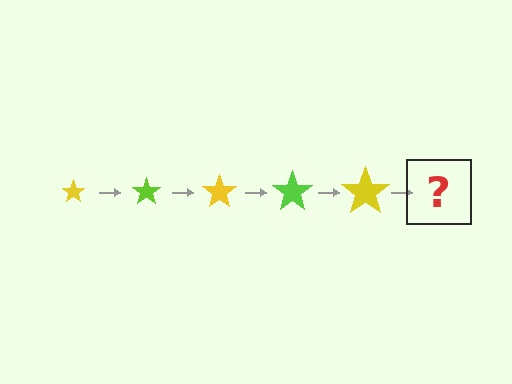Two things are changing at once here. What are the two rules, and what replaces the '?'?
The two rules are that the star grows larger each step and the color cycles through yellow and lime. The '?' should be a lime star, larger than the previous one.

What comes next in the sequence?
The next element should be a lime star, larger than the previous one.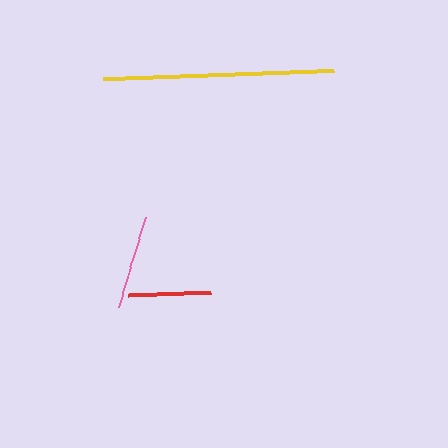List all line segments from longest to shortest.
From longest to shortest: yellow, pink, red.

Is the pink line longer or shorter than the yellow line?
The yellow line is longer than the pink line.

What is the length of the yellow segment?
The yellow segment is approximately 231 pixels long.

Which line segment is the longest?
The yellow line is the longest at approximately 231 pixels.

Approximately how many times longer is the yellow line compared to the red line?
The yellow line is approximately 2.8 times the length of the red line.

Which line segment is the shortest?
The red line is the shortest at approximately 84 pixels.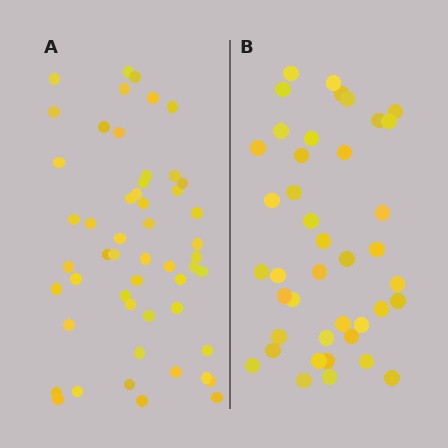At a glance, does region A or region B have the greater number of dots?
Region A (the left region) has more dots.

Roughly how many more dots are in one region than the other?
Region A has roughly 12 or so more dots than region B.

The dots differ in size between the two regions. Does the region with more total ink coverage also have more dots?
No. Region B has more total ink coverage because its dots are larger, but region A actually contains more individual dots. Total area can be misleading — the number of items is what matters here.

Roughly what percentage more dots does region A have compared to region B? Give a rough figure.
About 25% more.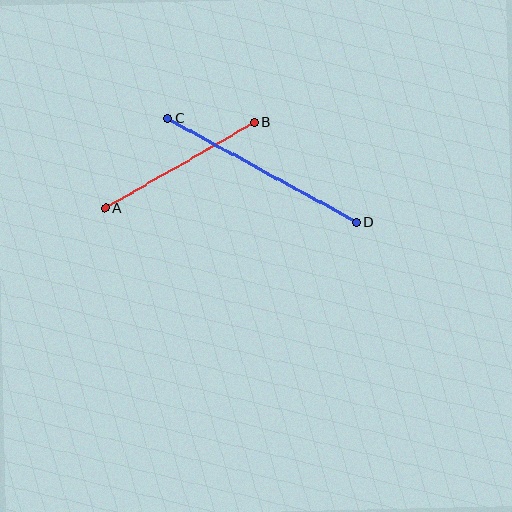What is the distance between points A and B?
The distance is approximately 172 pixels.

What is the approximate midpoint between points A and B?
The midpoint is at approximately (180, 165) pixels.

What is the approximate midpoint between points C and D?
The midpoint is at approximately (262, 171) pixels.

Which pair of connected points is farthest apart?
Points C and D are farthest apart.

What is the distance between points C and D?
The distance is approximately 216 pixels.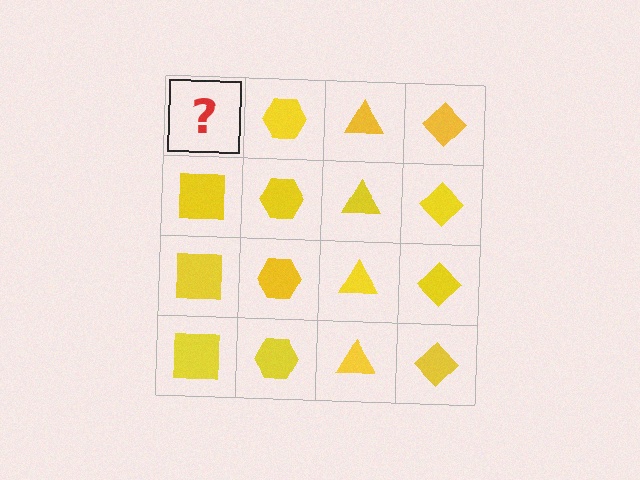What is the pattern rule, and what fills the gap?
The rule is that each column has a consistent shape. The gap should be filled with a yellow square.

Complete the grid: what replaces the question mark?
The question mark should be replaced with a yellow square.